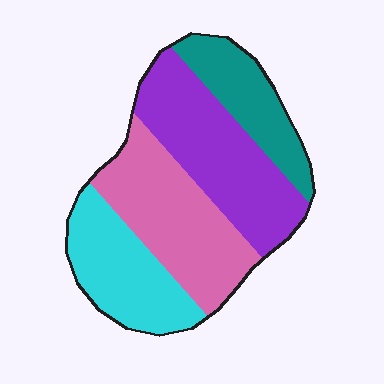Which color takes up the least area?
Teal, at roughly 15%.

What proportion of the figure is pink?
Pink takes up about one third (1/3) of the figure.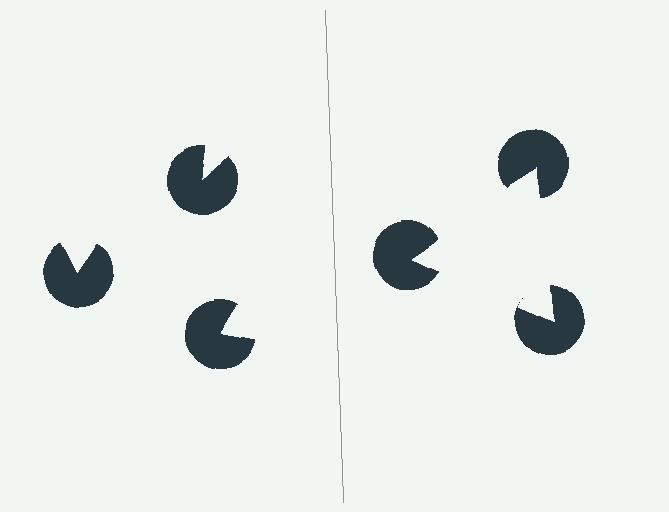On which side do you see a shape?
An illusory triangle appears on the right side. On the left side the wedge cuts are rotated, so no coherent shape forms.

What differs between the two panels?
The pac-man discs are positioned identically on both sides; only the wedge orientations differ. On the right they align to a triangle; on the left they are misaligned.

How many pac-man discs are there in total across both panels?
6 — 3 on each side.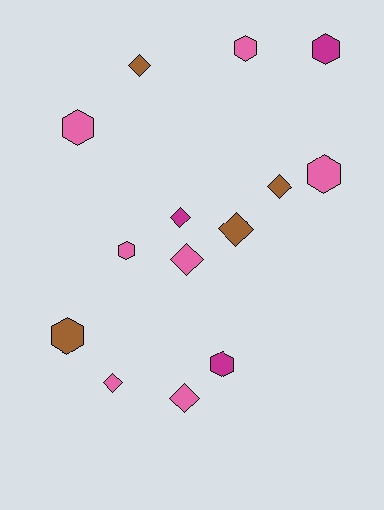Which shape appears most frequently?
Hexagon, with 7 objects.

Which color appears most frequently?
Pink, with 7 objects.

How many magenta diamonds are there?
There is 1 magenta diamond.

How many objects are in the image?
There are 14 objects.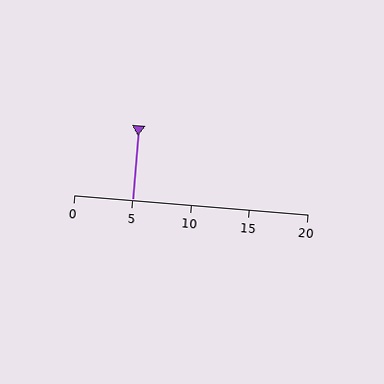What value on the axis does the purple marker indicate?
The marker indicates approximately 5.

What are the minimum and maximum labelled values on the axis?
The axis runs from 0 to 20.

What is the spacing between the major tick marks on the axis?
The major ticks are spaced 5 apart.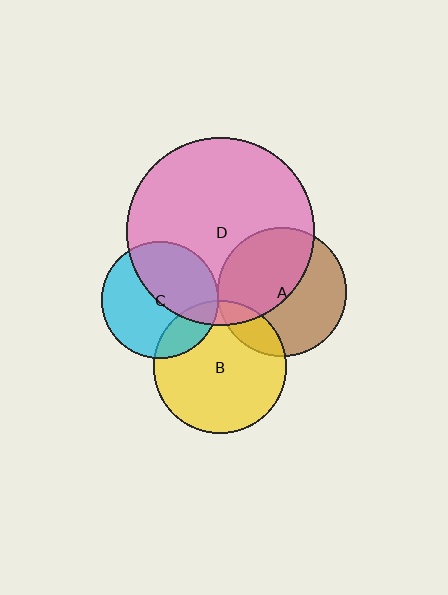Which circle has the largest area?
Circle D (pink).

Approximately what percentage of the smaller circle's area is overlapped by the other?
Approximately 50%.